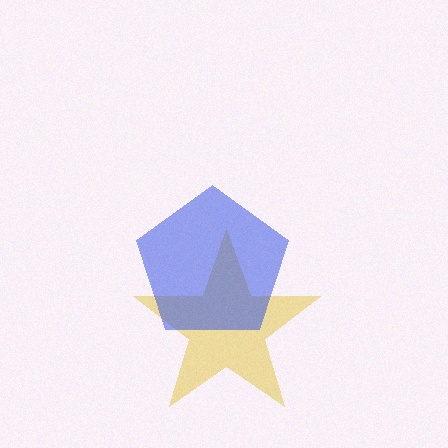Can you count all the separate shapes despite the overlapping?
Yes, there are 2 separate shapes.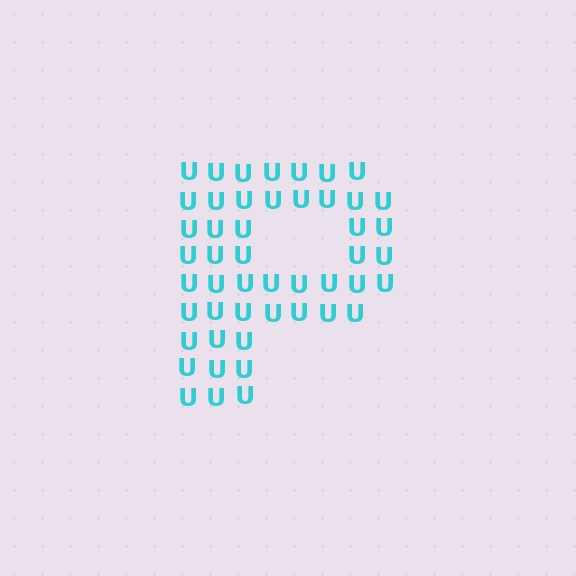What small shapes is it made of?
It is made of small letter U's.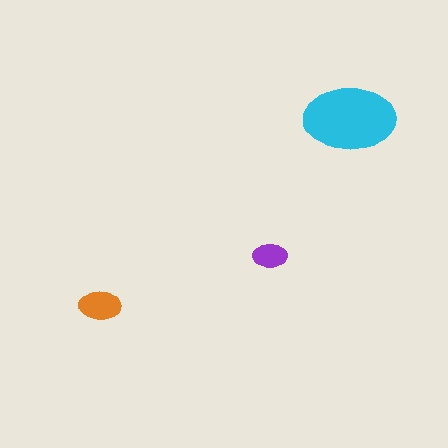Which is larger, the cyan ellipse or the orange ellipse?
The cyan one.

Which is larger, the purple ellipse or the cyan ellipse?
The cyan one.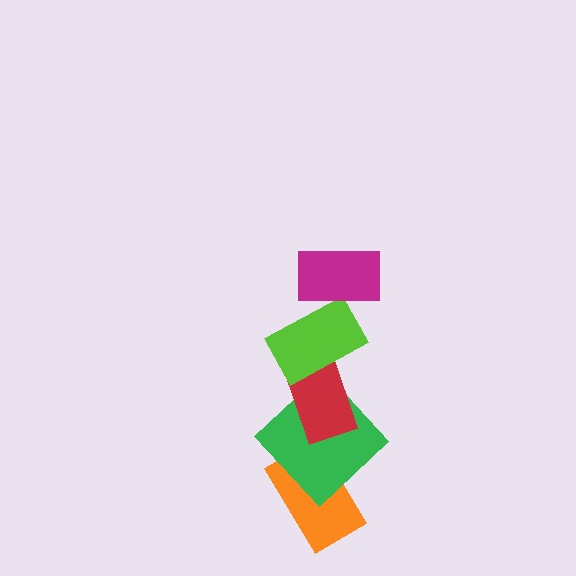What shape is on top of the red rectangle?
The lime rectangle is on top of the red rectangle.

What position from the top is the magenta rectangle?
The magenta rectangle is 1st from the top.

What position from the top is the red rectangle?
The red rectangle is 3rd from the top.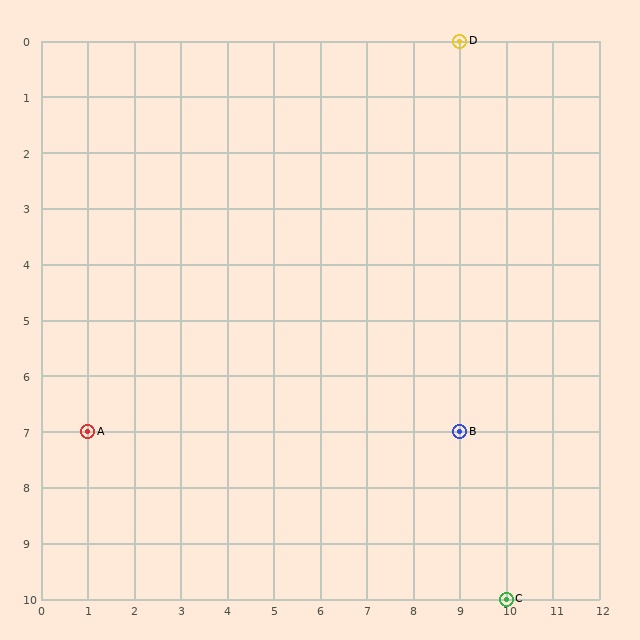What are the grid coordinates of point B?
Point B is at grid coordinates (9, 7).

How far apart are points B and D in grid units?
Points B and D are 7 rows apart.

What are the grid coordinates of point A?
Point A is at grid coordinates (1, 7).